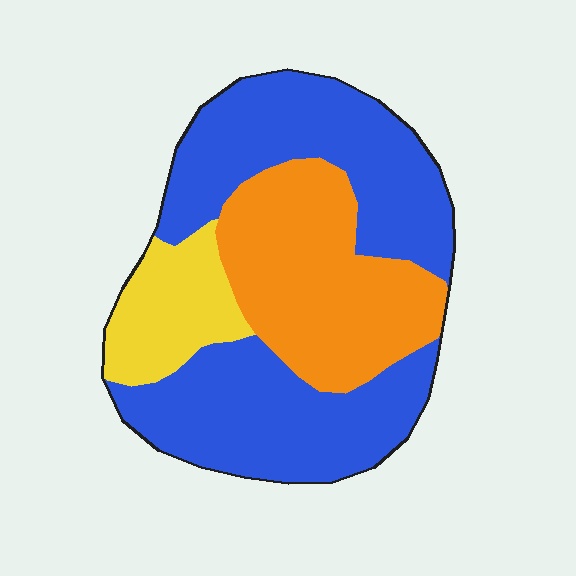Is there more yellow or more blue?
Blue.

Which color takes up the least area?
Yellow, at roughly 15%.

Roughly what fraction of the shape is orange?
Orange covers around 30% of the shape.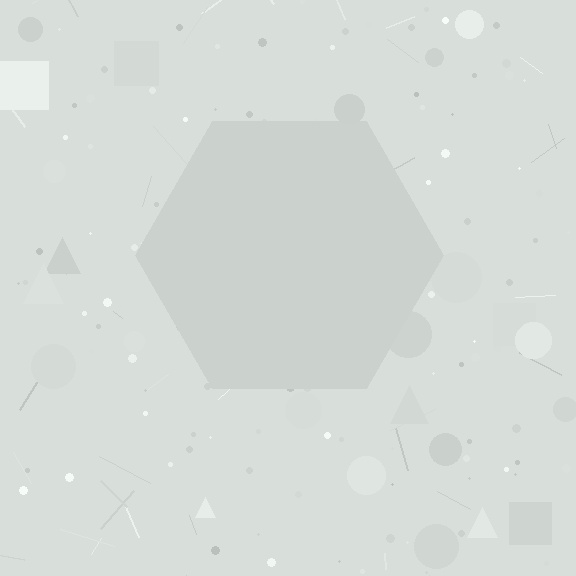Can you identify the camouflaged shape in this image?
The camouflaged shape is a hexagon.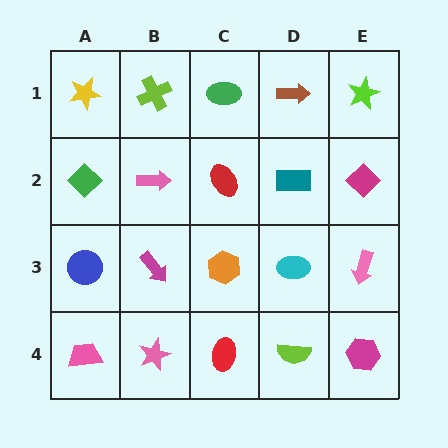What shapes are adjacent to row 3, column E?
A magenta diamond (row 2, column E), a magenta hexagon (row 4, column E), a cyan ellipse (row 3, column D).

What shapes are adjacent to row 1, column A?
A green diamond (row 2, column A), a lime cross (row 1, column B).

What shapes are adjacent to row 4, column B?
A magenta arrow (row 3, column B), a pink trapezoid (row 4, column A), a red ellipse (row 4, column C).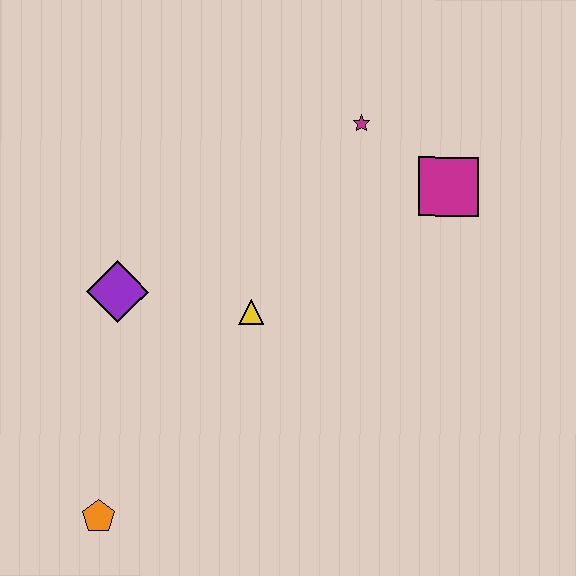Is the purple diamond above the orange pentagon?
Yes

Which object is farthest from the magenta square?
The orange pentagon is farthest from the magenta square.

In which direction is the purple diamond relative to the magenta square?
The purple diamond is to the left of the magenta square.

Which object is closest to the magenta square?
The magenta star is closest to the magenta square.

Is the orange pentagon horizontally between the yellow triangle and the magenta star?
No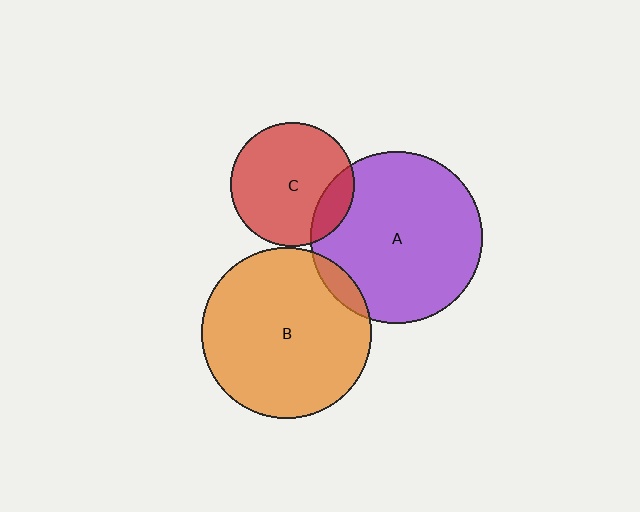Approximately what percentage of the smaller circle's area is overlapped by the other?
Approximately 5%.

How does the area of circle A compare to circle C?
Approximately 1.9 times.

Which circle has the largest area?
Circle A (purple).